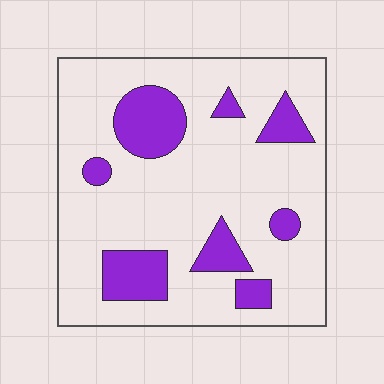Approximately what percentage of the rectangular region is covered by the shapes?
Approximately 20%.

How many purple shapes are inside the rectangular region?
8.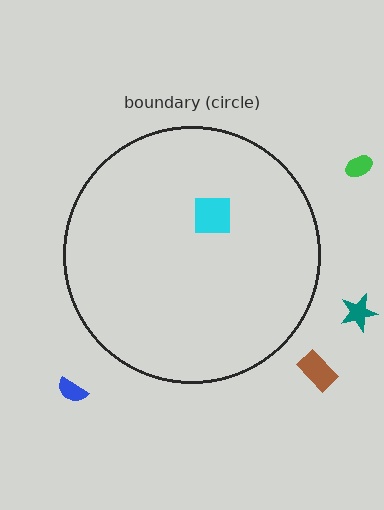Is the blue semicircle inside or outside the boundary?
Outside.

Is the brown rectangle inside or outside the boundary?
Outside.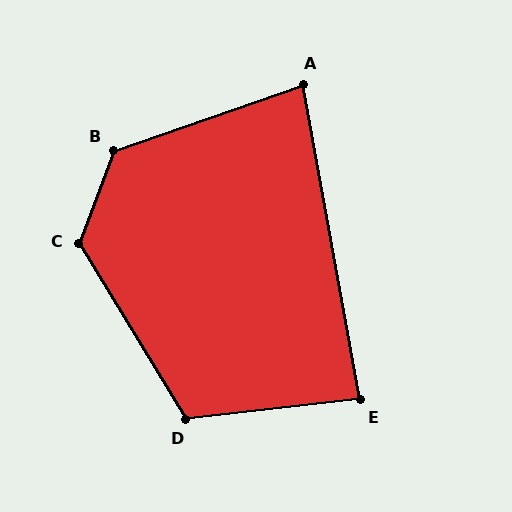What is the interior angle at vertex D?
Approximately 115 degrees (obtuse).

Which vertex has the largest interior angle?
B, at approximately 129 degrees.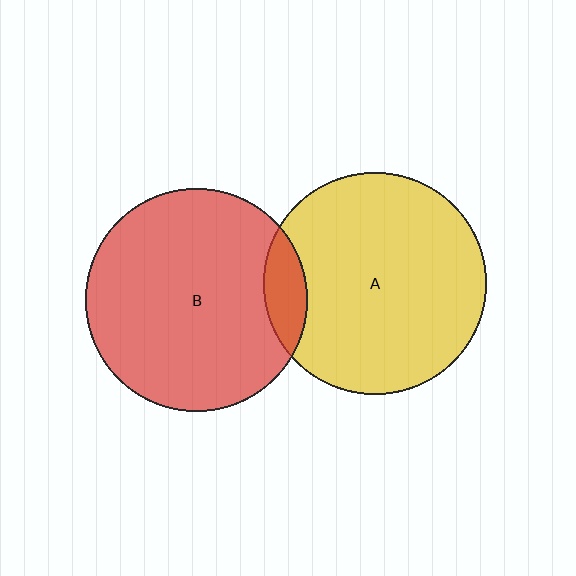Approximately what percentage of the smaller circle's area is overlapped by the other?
Approximately 10%.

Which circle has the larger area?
Circle B (red).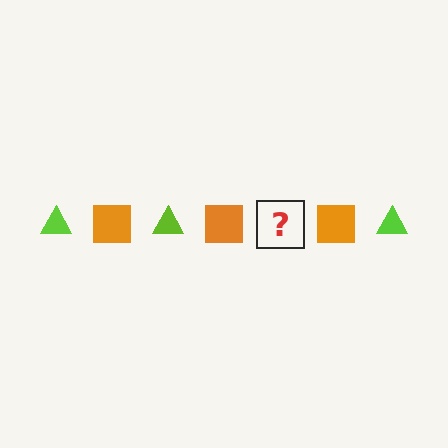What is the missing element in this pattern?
The missing element is a lime triangle.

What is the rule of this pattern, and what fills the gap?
The rule is that the pattern alternates between lime triangle and orange square. The gap should be filled with a lime triangle.